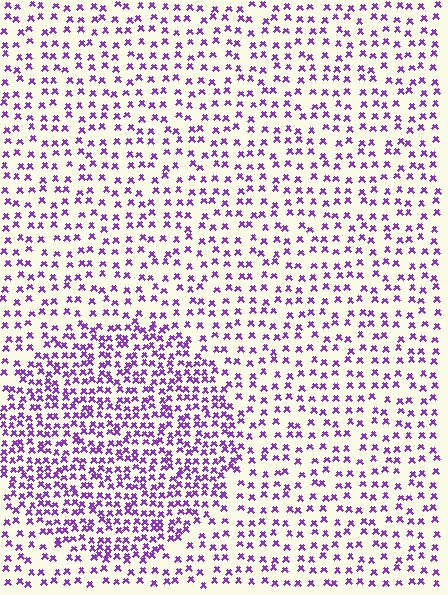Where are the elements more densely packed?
The elements are more densely packed inside the circle boundary.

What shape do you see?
I see a circle.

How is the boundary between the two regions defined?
The boundary is defined by a change in element density (approximately 2.0x ratio). All elements are the same color, size, and shape.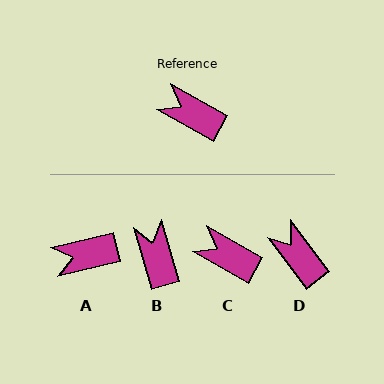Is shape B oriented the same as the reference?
No, it is off by about 44 degrees.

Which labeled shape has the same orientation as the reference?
C.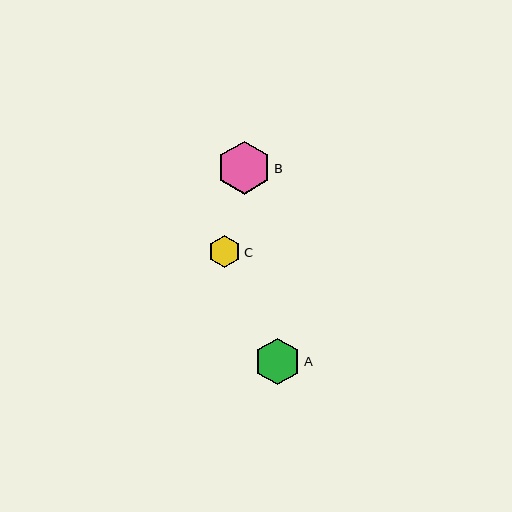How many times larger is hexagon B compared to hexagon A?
Hexagon B is approximately 1.1 times the size of hexagon A.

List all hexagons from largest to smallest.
From largest to smallest: B, A, C.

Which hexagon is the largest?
Hexagon B is the largest with a size of approximately 53 pixels.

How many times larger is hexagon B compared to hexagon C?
Hexagon B is approximately 1.7 times the size of hexagon C.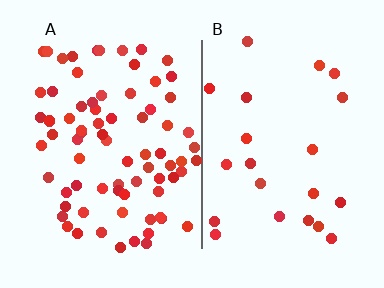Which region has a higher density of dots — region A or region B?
A (the left).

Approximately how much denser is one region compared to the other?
Approximately 3.4× — region A over region B.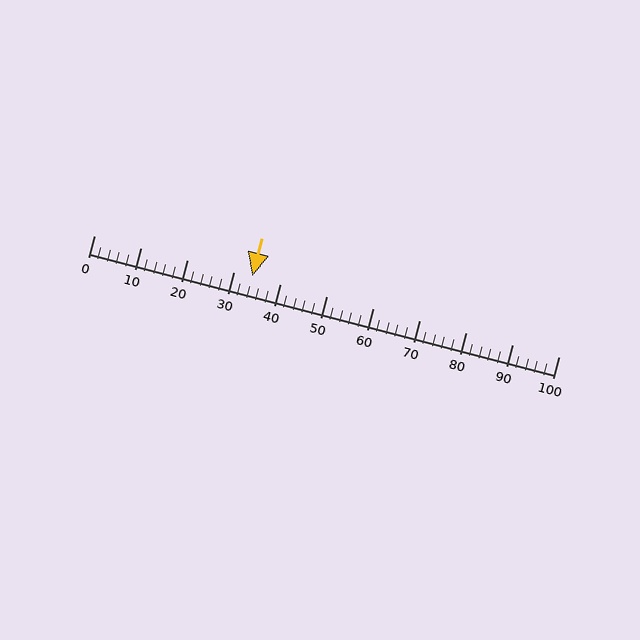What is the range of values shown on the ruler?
The ruler shows values from 0 to 100.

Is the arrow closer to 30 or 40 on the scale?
The arrow is closer to 30.